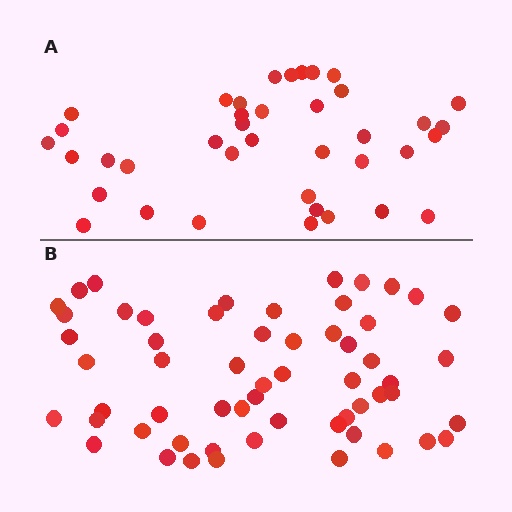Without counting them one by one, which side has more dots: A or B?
Region B (the bottom region) has more dots.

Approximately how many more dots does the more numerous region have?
Region B has approximately 20 more dots than region A.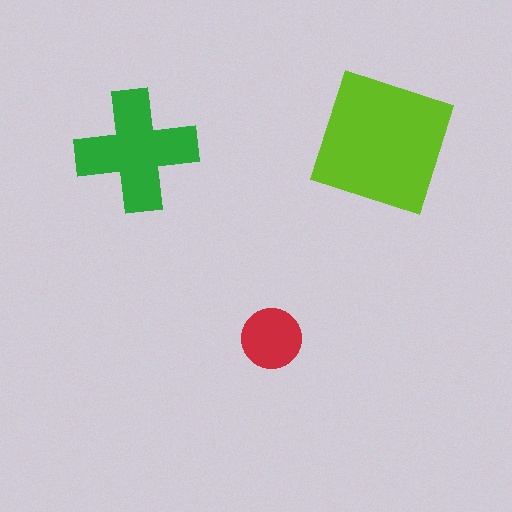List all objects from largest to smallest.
The lime square, the green cross, the red circle.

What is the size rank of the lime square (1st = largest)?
1st.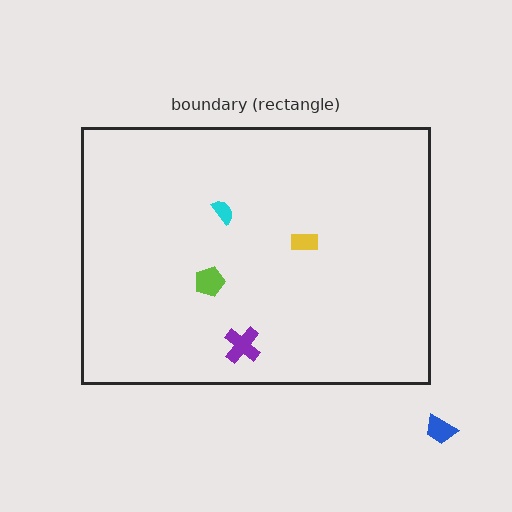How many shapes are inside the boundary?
4 inside, 1 outside.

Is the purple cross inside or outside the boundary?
Inside.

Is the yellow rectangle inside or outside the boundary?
Inside.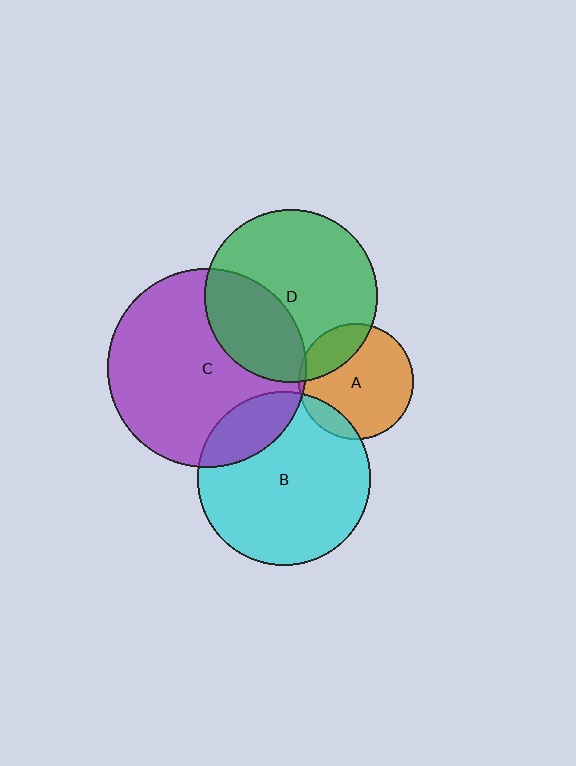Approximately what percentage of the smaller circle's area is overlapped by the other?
Approximately 10%.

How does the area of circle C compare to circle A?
Approximately 3.0 times.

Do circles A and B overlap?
Yes.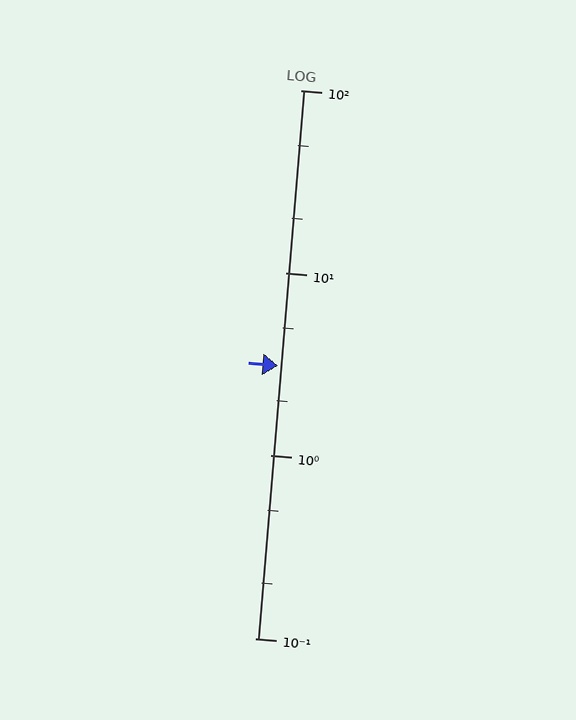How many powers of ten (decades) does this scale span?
The scale spans 3 decades, from 0.1 to 100.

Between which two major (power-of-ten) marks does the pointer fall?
The pointer is between 1 and 10.